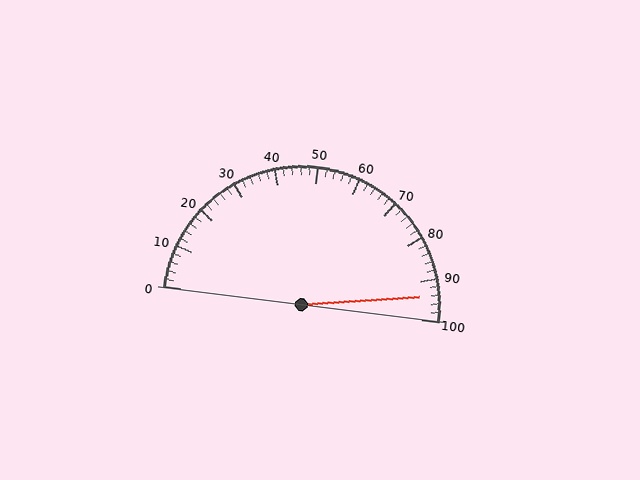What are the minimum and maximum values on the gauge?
The gauge ranges from 0 to 100.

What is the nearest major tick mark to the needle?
The nearest major tick mark is 90.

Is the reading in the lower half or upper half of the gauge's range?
The reading is in the upper half of the range (0 to 100).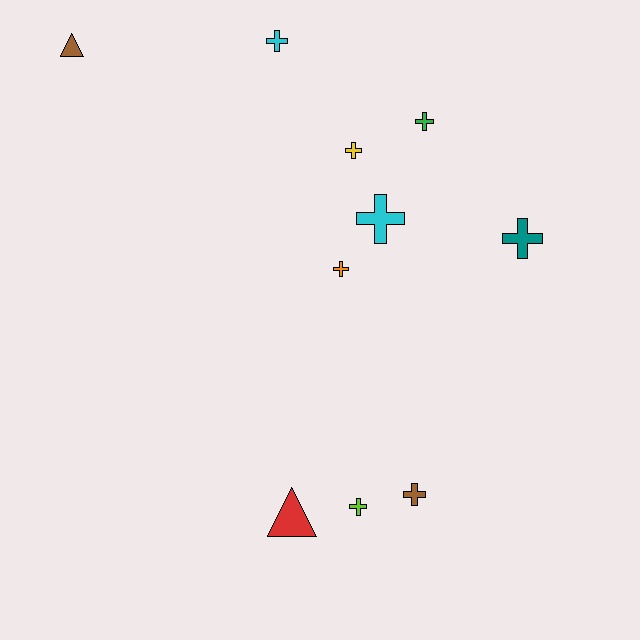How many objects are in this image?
There are 10 objects.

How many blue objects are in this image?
There are no blue objects.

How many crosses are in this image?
There are 8 crosses.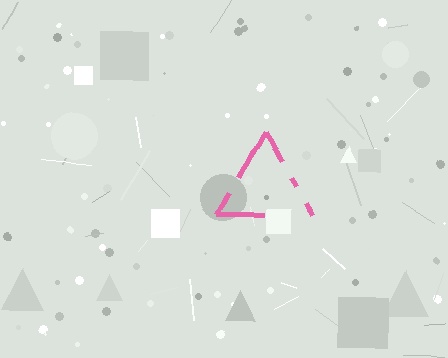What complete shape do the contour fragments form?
The contour fragments form a triangle.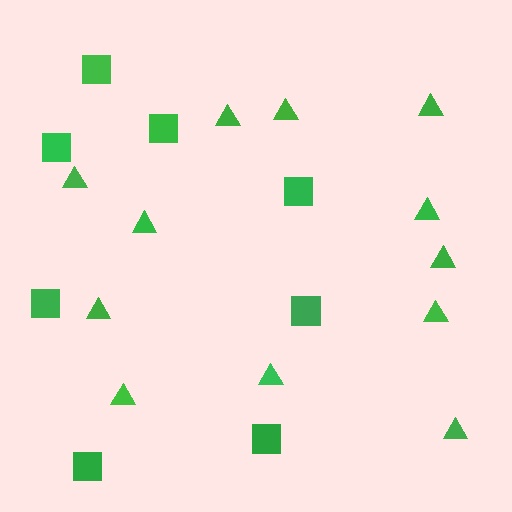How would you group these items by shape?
There are 2 groups: one group of triangles (12) and one group of squares (8).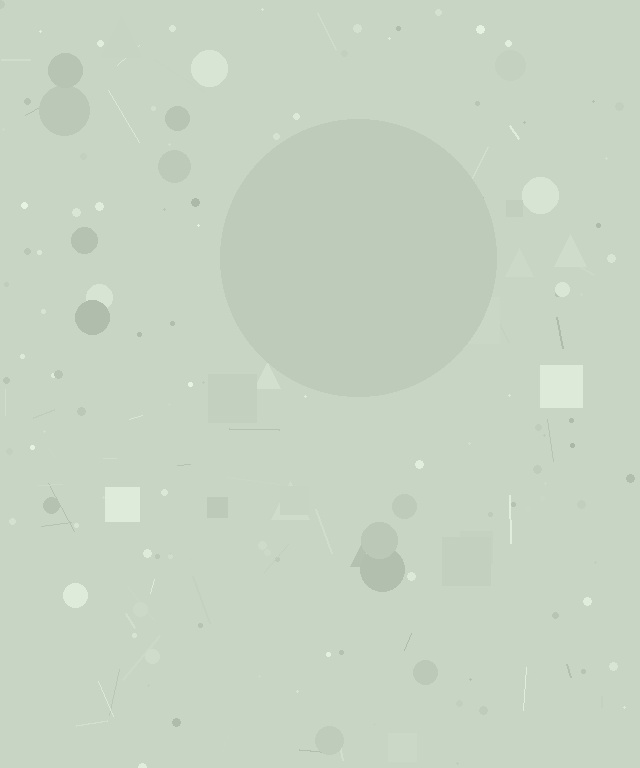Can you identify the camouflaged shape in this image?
The camouflaged shape is a circle.